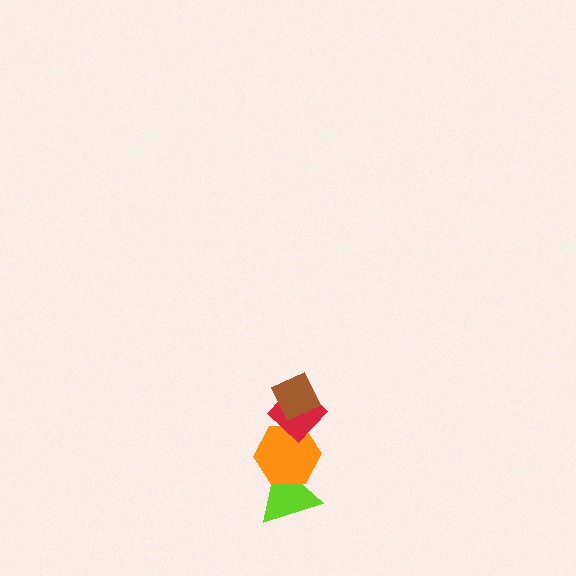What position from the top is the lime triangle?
The lime triangle is 4th from the top.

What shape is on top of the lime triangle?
The orange hexagon is on top of the lime triangle.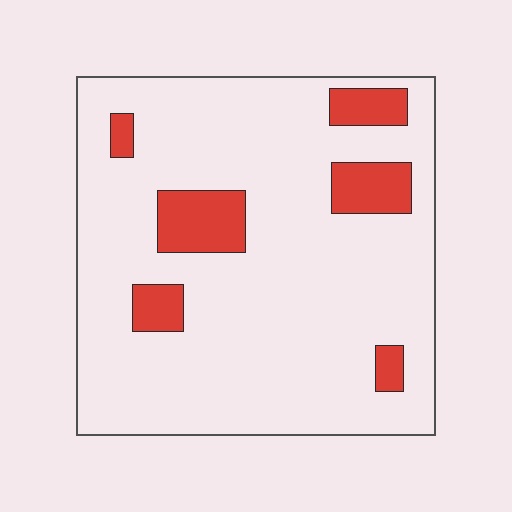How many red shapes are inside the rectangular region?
6.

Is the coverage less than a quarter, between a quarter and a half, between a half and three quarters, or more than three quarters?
Less than a quarter.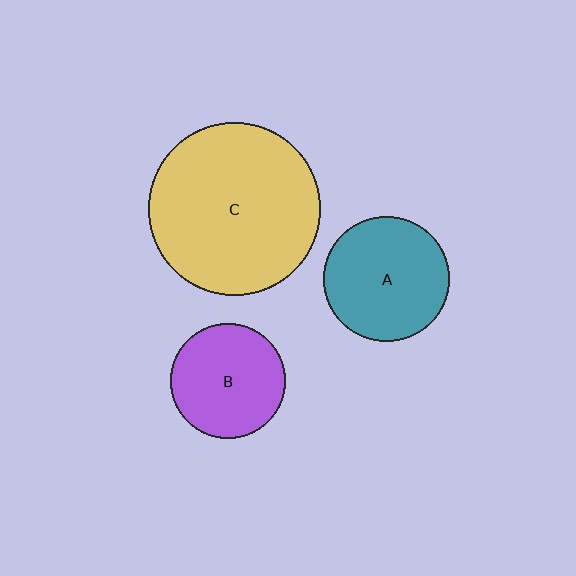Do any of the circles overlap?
No, none of the circles overlap.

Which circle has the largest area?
Circle C (yellow).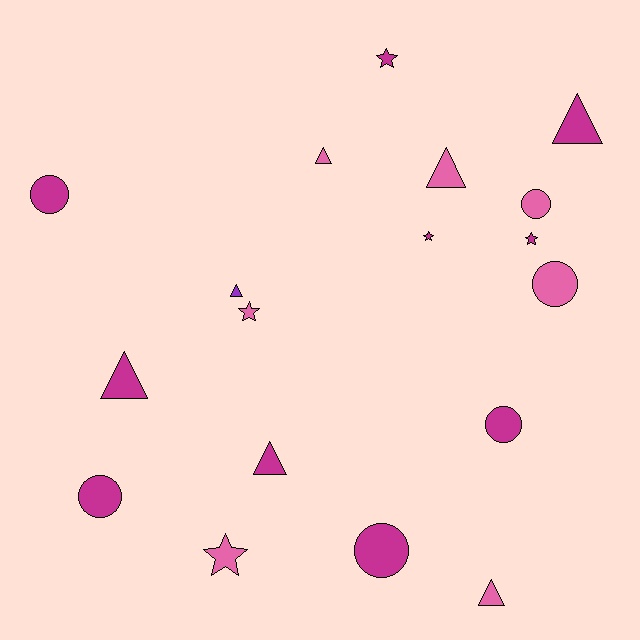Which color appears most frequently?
Magenta, with 10 objects.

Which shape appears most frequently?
Triangle, with 7 objects.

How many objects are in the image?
There are 18 objects.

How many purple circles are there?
There are no purple circles.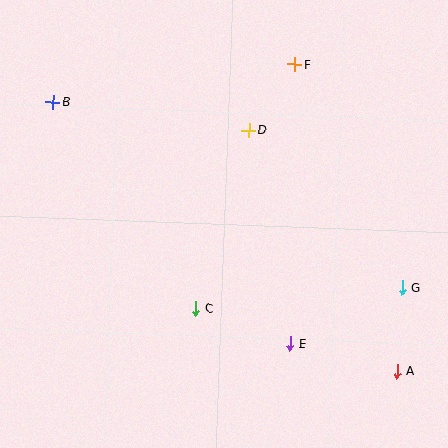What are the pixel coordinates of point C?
Point C is at (196, 308).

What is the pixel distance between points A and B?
The distance between A and B is 437 pixels.